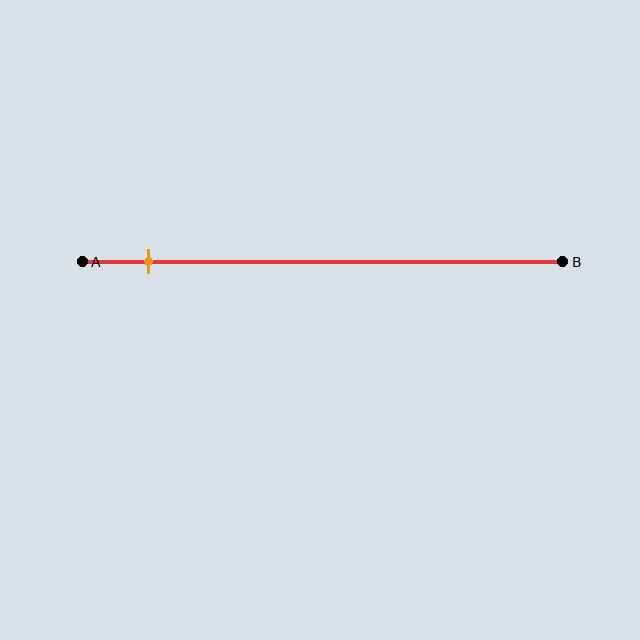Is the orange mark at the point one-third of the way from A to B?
No, the mark is at about 15% from A, not at the 33% one-third point.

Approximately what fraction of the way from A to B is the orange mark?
The orange mark is approximately 15% of the way from A to B.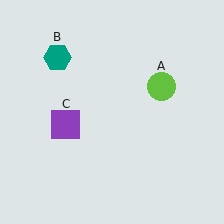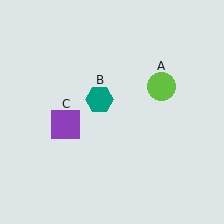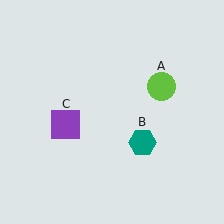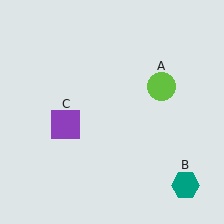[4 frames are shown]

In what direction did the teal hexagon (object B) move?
The teal hexagon (object B) moved down and to the right.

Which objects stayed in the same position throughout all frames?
Lime circle (object A) and purple square (object C) remained stationary.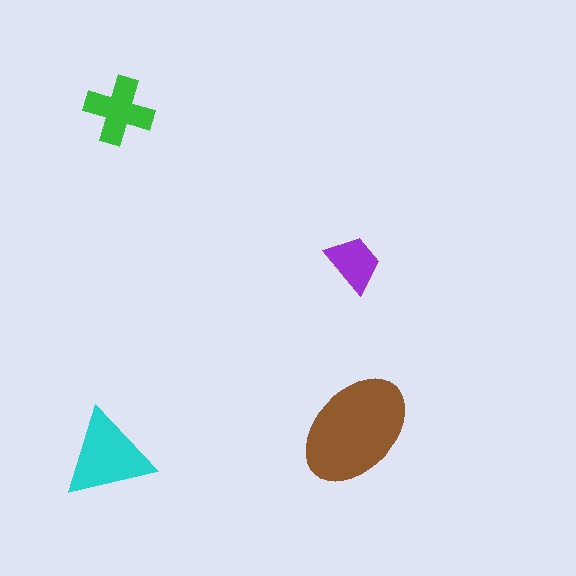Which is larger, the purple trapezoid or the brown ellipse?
The brown ellipse.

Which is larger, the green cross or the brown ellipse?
The brown ellipse.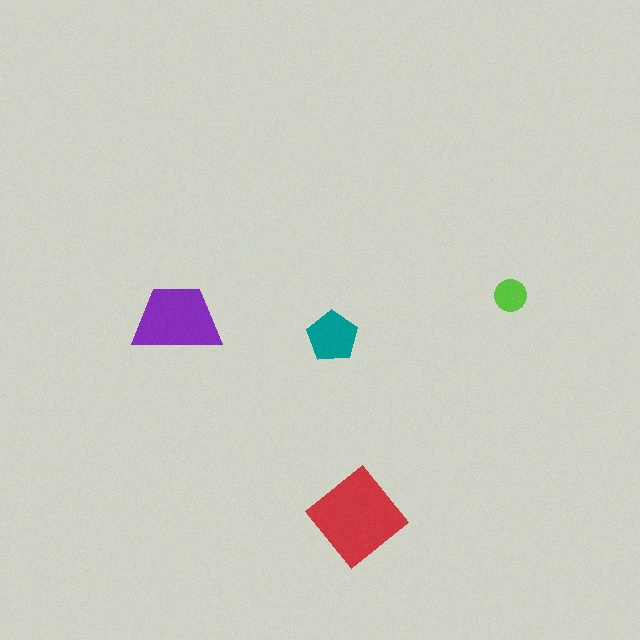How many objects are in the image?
There are 4 objects in the image.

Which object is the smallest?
The lime circle.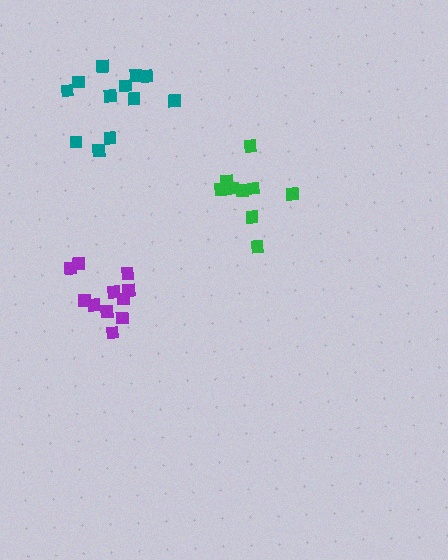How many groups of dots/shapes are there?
There are 3 groups.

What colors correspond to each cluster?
The clusters are colored: purple, green, teal.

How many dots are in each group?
Group 1: 11 dots, Group 2: 9 dots, Group 3: 12 dots (32 total).